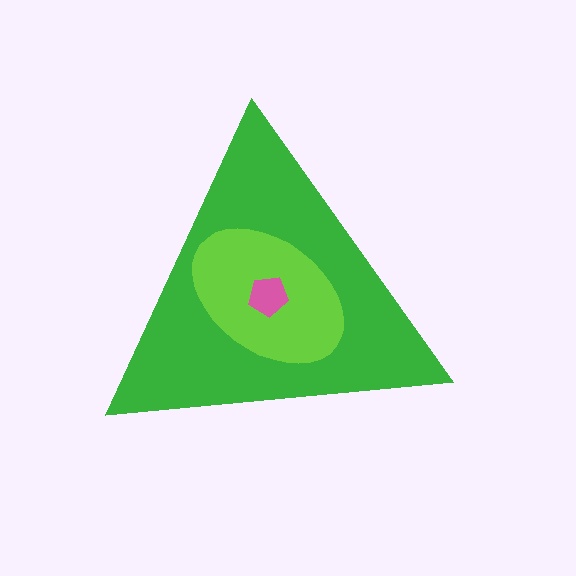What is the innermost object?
The pink pentagon.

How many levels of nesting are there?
3.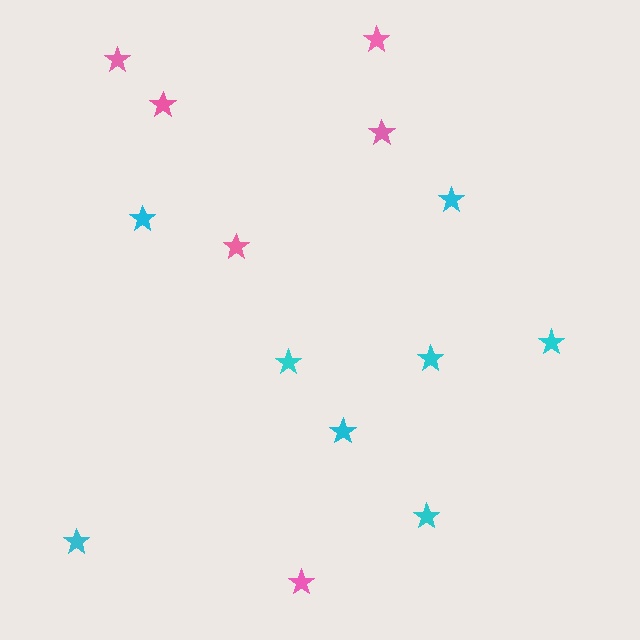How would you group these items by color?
There are 2 groups: one group of pink stars (6) and one group of cyan stars (8).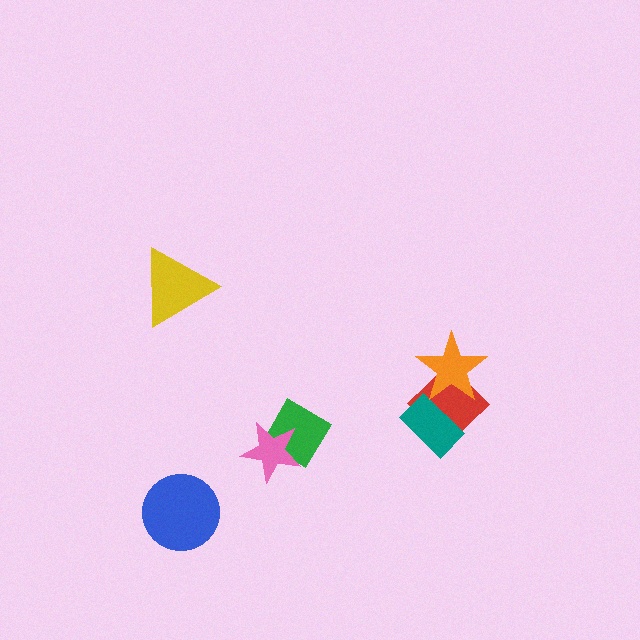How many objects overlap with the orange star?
1 object overlaps with the orange star.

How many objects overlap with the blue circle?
0 objects overlap with the blue circle.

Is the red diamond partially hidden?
Yes, it is partially covered by another shape.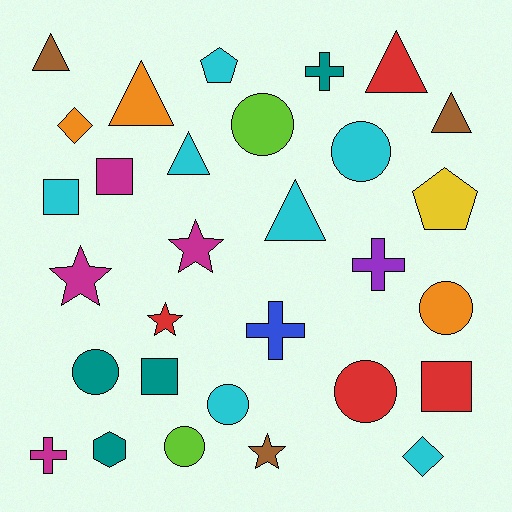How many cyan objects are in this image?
There are 7 cyan objects.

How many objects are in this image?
There are 30 objects.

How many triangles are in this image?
There are 6 triangles.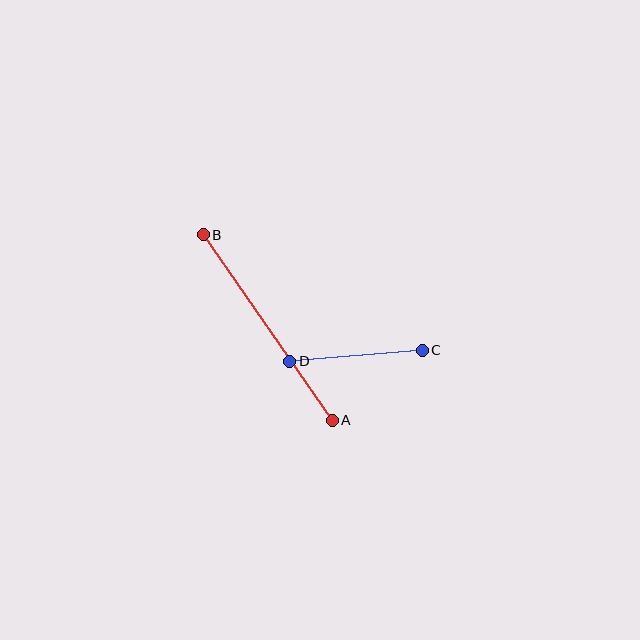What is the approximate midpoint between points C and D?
The midpoint is at approximately (356, 356) pixels.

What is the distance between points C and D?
The distance is approximately 133 pixels.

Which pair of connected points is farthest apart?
Points A and B are farthest apart.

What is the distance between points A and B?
The distance is approximately 226 pixels.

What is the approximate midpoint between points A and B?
The midpoint is at approximately (268, 327) pixels.